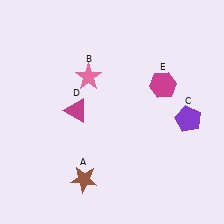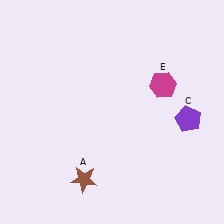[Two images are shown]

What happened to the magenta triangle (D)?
The magenta triangle (D) was removed in Image 2. It was in the top-left area of Image 1.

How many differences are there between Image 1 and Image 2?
There are 2 differences between the two images.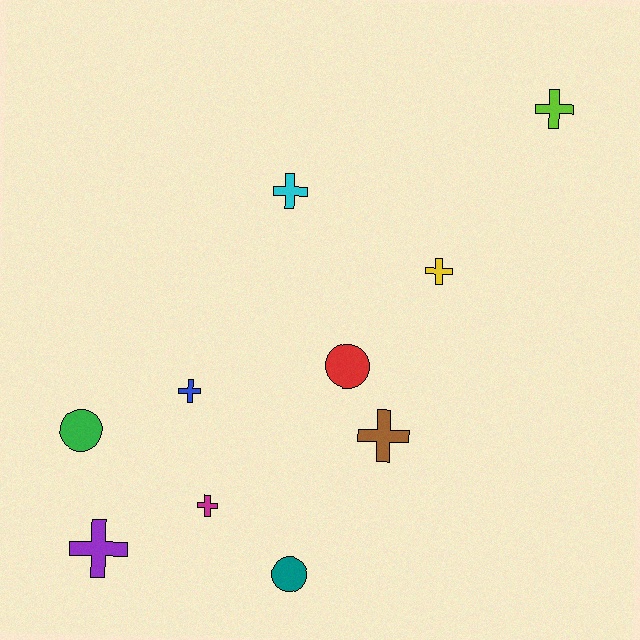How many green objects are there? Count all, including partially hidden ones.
There is 1 green object.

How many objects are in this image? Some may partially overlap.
There are 10 objects.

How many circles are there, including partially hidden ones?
There are 3 circles.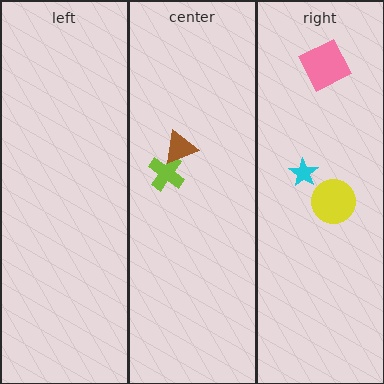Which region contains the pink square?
The right region.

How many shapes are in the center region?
2.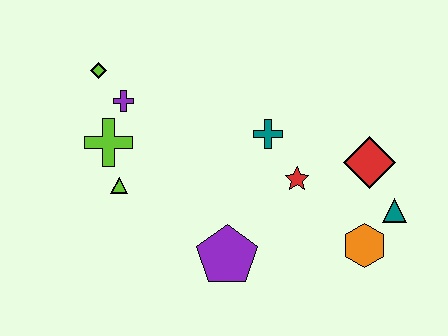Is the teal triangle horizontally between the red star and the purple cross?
No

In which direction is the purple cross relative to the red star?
The purple cross is to the left of the red star.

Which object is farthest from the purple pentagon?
The lime diamond is farthest from the purple pentagon.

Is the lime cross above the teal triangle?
Yes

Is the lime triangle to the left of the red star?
Yes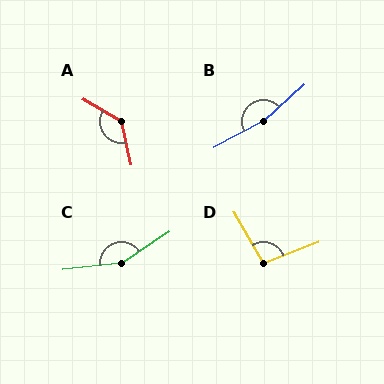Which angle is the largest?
B, at approximately 166 degrees.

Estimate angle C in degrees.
Approximately 152 degrees.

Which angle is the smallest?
D, at approximately 98 degrees.